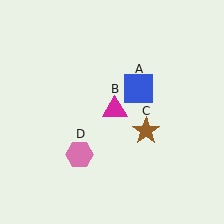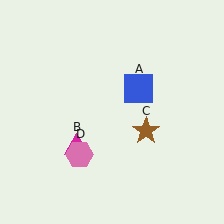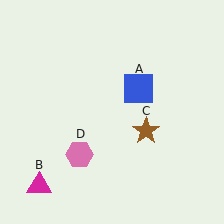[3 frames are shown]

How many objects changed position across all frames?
1 object changed position: magenta triangle (object B).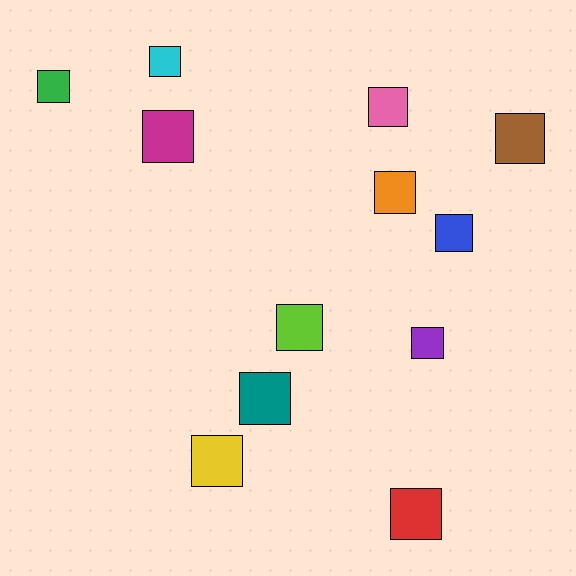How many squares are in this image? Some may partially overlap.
There are 12 squares.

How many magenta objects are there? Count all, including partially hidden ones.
There is 1 magenta object.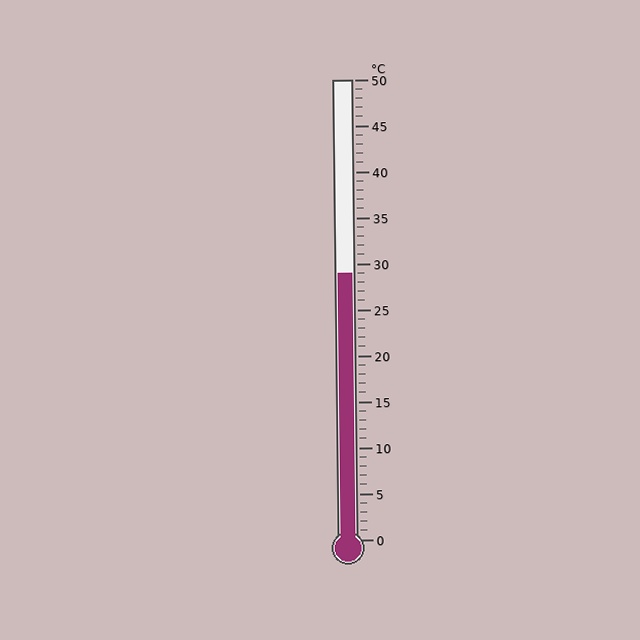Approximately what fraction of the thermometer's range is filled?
The thermometer is filled to approximately 60% of its range.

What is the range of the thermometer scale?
The thermometer scale ranges from 0°C to 50°C.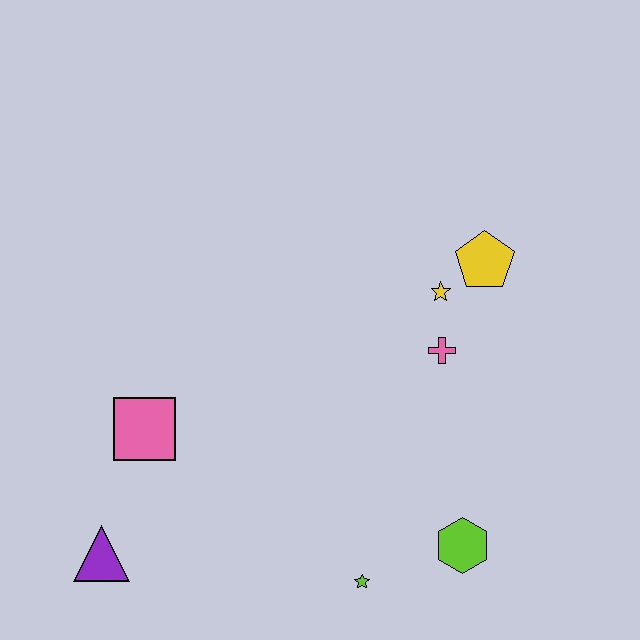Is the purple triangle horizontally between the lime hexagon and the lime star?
No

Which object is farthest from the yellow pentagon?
The purple triangle is farthest from the yellow pentagon.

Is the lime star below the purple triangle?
Yes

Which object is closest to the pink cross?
The yellow star is closest to the pink cross.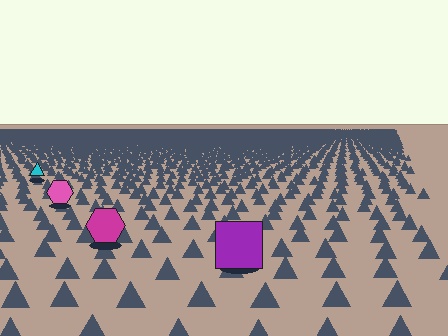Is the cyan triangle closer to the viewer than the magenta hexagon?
No. The magenta hexagon is closer — you can tell from the texture gradient: the ground texture is coarser near it.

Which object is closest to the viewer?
The purple square is closest. The texture marks near it are larger and more spread out.